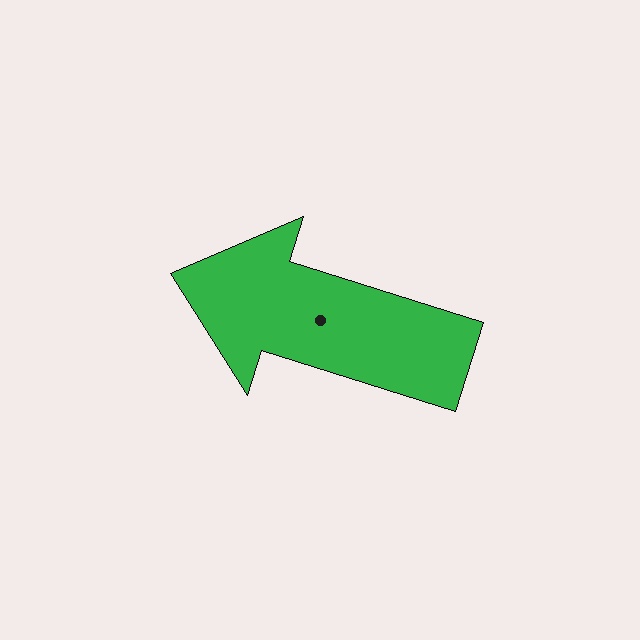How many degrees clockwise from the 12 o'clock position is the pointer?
Approximately 287 degrees.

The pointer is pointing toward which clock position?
Roughly 10 o'clock.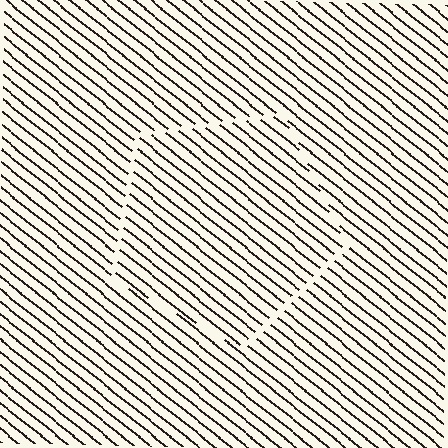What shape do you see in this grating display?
An illusory pentagon. The interior of the shape contains the same grating, shifted by half a period — the contour is defined by the phase discontinuity where line-ends from the inner and outer gratings abut.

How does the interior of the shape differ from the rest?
The interior of the shape contains the same grating, shifted by half a period — the contour is defined by the phase discontinuity where line-ends from the inner and outer gratings abut.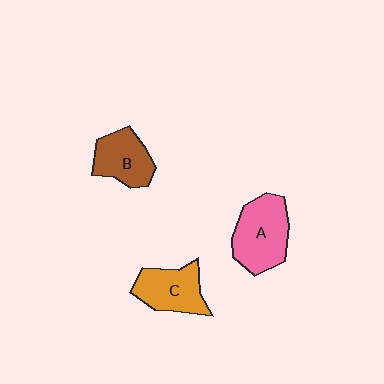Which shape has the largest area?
Shape A (pink).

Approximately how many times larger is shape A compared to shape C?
Approximately 1.2 times.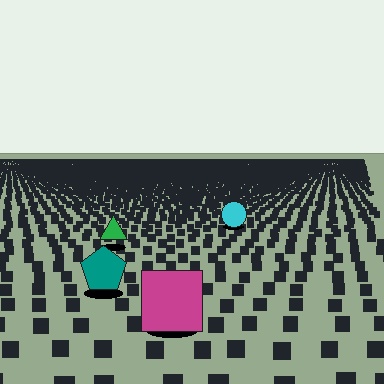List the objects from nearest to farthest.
From nearest to farthest: the magenta square, the teal pentagon, the green triangle, the cyan circle.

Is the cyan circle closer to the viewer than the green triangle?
No. The green triangle is closer — you can tell from the texture gradient: the ground texture is coarser near it.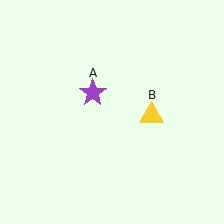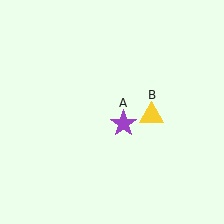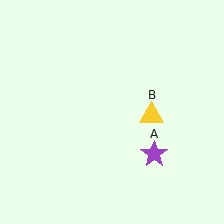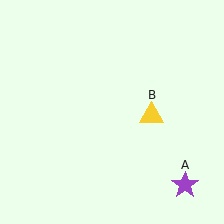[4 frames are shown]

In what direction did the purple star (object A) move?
The purple star (object A) moved down and to the right.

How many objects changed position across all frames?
1 object changed position: purple star (object A).